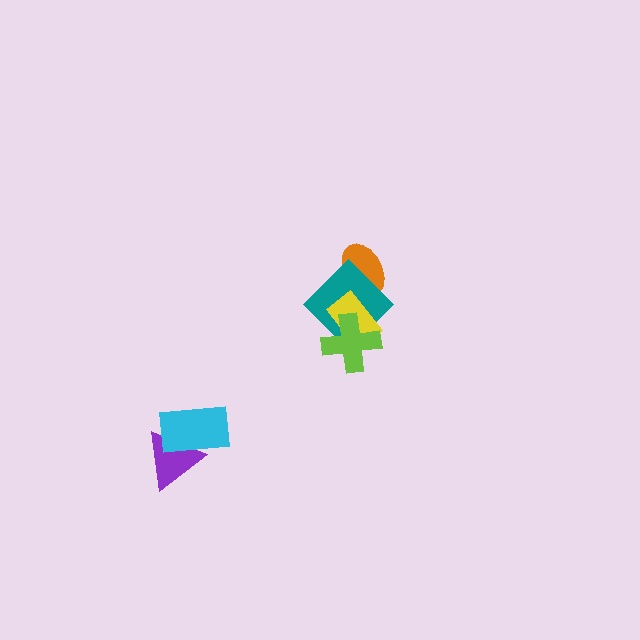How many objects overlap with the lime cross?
2 objects overlap with the lime cross.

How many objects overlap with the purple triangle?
1 object overlaps with the purple triangle.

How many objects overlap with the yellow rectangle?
2 objects overlap with the yellow rectangle.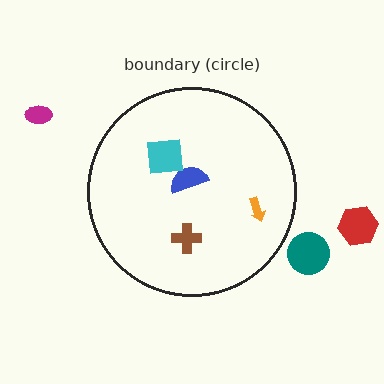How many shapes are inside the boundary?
4 inside, 3 outside.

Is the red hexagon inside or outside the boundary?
Outside.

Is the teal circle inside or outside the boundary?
Outside.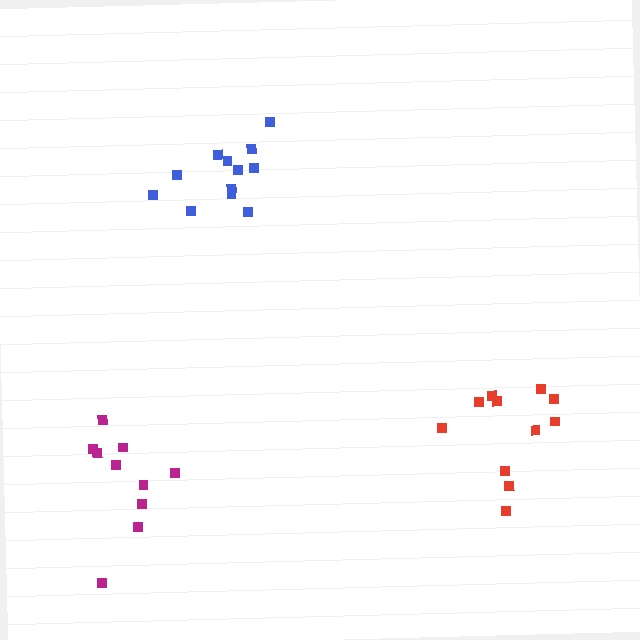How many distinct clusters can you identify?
There are 3 distinct clusters.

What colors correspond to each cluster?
The clusters are colored: blue, red, magenta.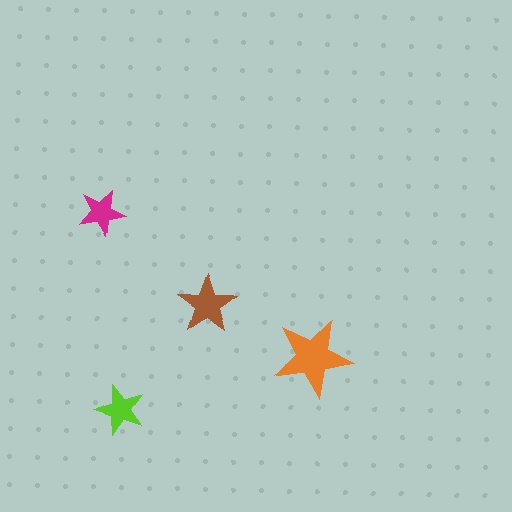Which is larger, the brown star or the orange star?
The orange one.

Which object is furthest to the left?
The magenta star is leftmost.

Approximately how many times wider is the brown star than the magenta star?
About 1.5 times wider.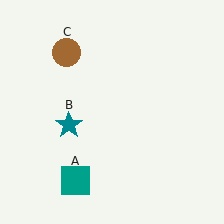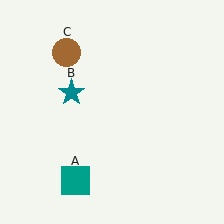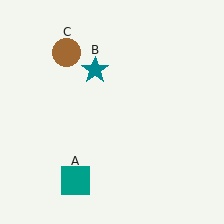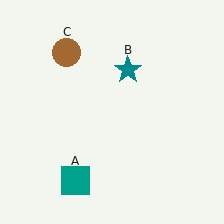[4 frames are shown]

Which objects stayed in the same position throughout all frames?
Teal square (object A) and brown circle (object C) remained stationary.